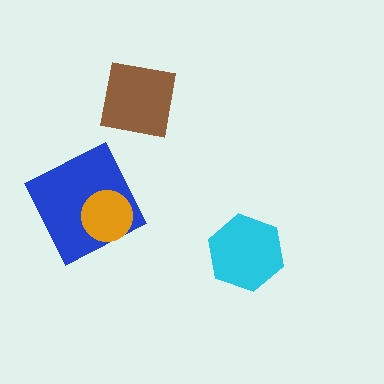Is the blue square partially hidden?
Yes, it is partially covered by another shape.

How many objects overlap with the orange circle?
1 object overlaps with the orange circle.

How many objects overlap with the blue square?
1 object overlaps with the blue square.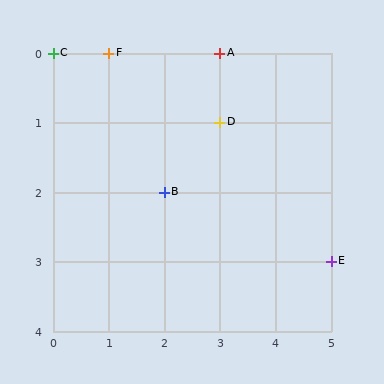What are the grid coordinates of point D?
Point D is at grid coordinates (3, 1).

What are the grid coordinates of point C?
Point C is at grid coordinates (0, 0).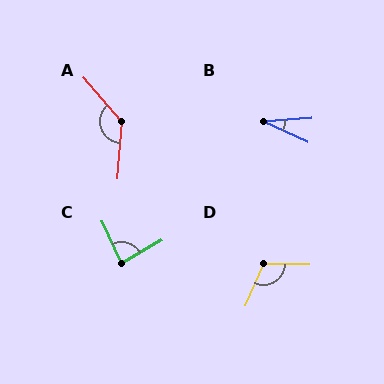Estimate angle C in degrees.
Approximately 84 degrees.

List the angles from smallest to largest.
B (29°), C (84°), D (114°), A (136°).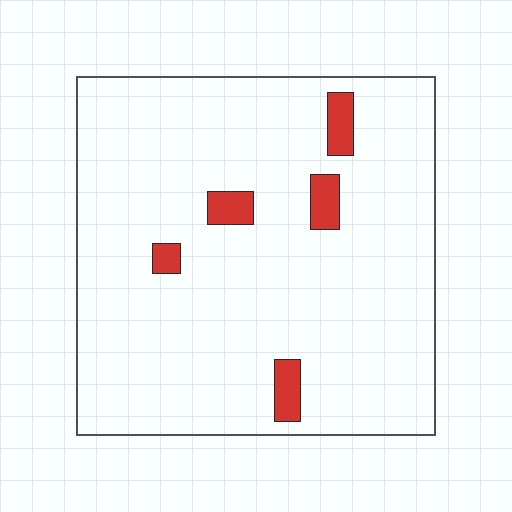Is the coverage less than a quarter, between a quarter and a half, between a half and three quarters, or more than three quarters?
Less than a quarter.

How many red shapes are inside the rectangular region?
5.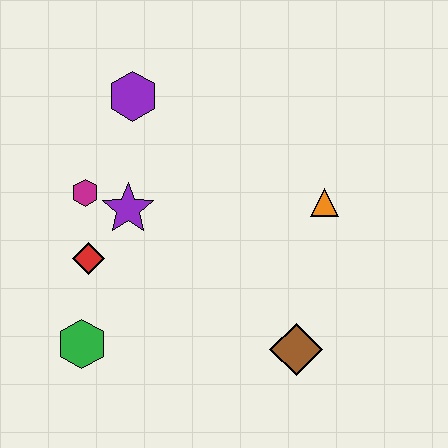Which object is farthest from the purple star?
The brown diamond is farthest from the purple star.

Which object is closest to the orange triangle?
The brown diamond is closest to the orange triangle.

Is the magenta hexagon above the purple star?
Yes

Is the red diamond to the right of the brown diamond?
No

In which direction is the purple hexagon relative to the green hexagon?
The purple hexagon is above the green hexagon.